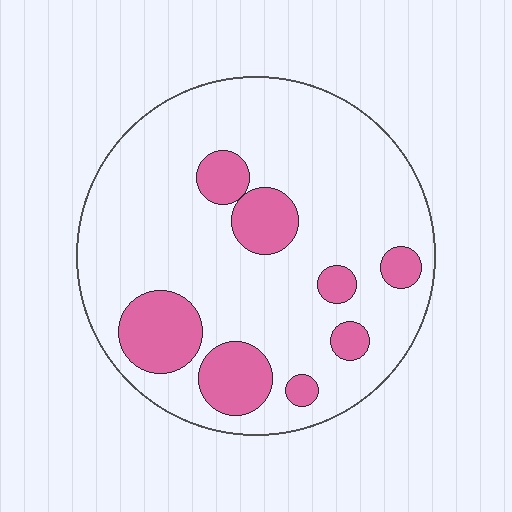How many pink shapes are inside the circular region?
8.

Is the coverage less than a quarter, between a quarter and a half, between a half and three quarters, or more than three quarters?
Less than a quarter.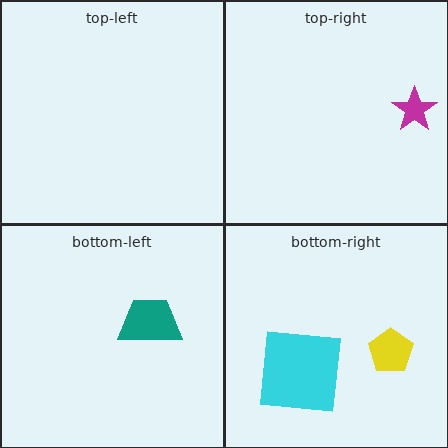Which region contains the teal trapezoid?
The bottom-left region.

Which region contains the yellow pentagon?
The bottom-right region.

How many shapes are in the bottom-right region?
2.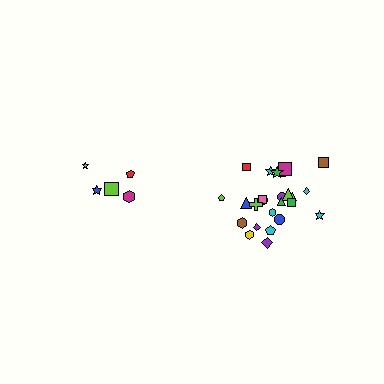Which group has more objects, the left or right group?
The right group.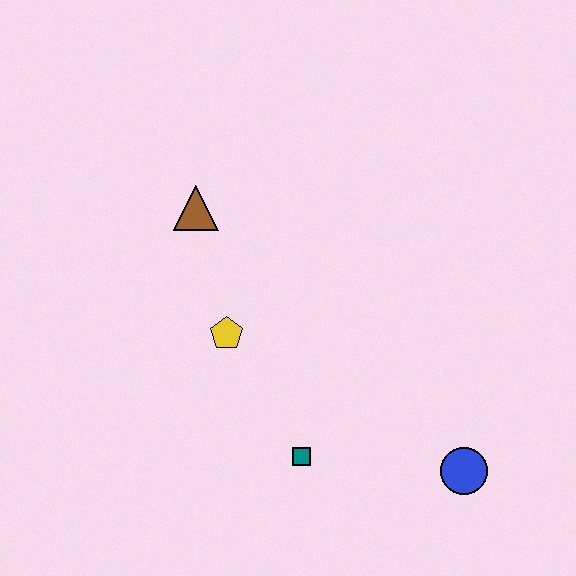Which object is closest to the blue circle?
The teal square is closest to the blue circle.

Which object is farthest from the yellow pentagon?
The blue circle is farthest from the yellow pentagon.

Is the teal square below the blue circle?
No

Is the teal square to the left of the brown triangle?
No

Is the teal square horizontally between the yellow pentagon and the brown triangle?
No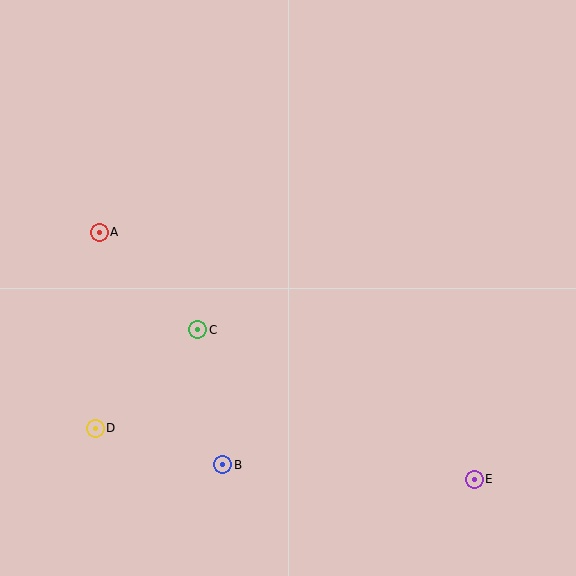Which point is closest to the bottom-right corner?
Point E is closest to the bottom-right corner.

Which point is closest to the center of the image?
Point C at (198, 330) is closest to the center.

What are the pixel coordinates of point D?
Point D is at (95, 428).